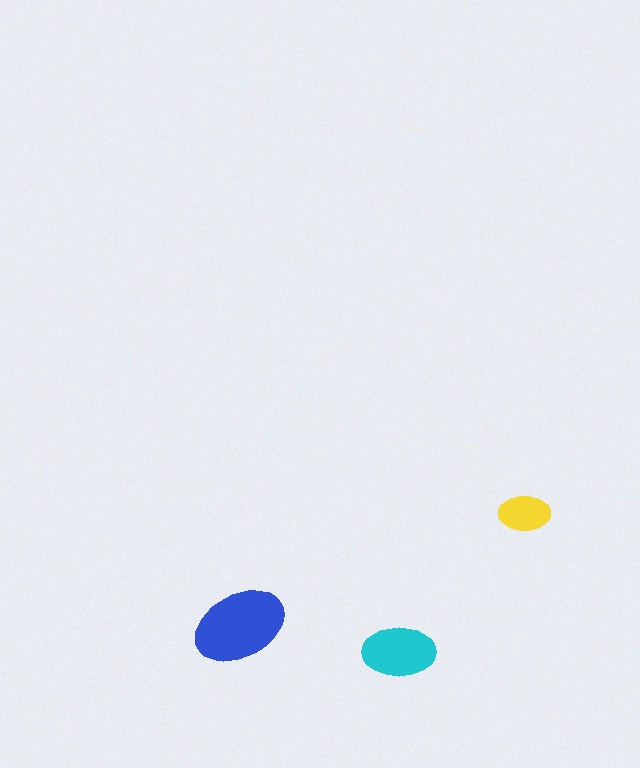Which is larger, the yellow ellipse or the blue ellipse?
The blue one.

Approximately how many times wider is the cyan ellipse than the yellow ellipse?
About 1.5 times wider.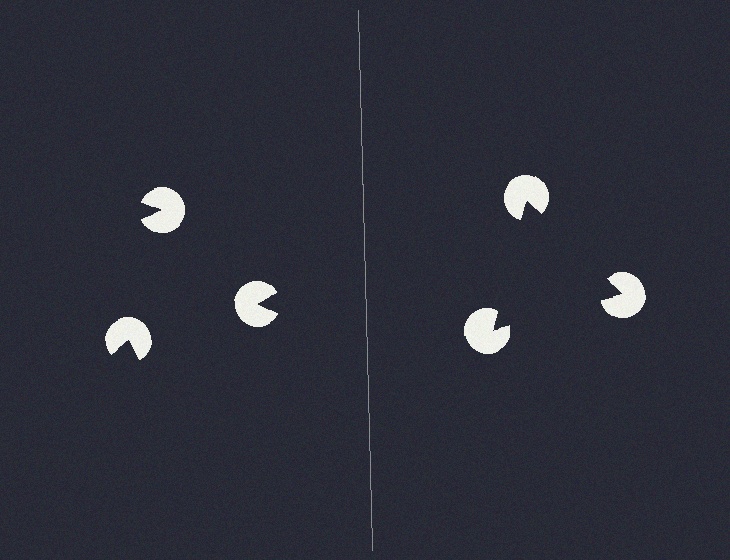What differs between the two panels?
The pac-man discs are positioned identically on both sides; only the wedge orientations differ. On the right they align to a triangle; on the left they are misaligned.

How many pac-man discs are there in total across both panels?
6 — 3 on each side.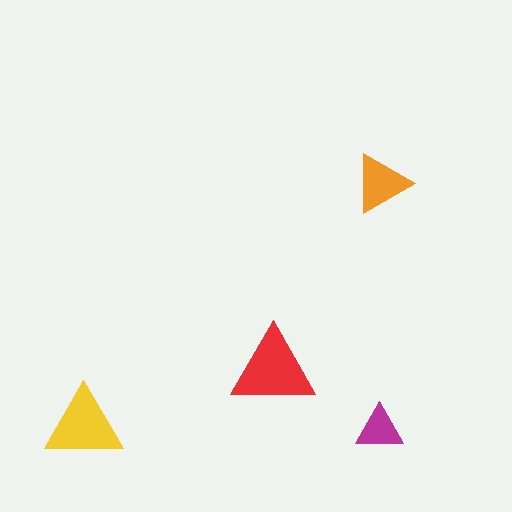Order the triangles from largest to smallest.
the red one, the yellow one, the orange one, the magenta one.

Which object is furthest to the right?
The orange triangle is rightmost.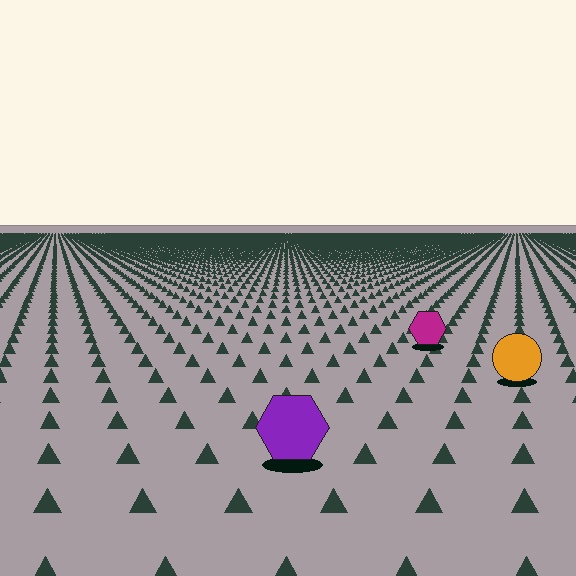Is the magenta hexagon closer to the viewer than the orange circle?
No. The orange circle is closer — you can tell from the texture gradient: the ground texture is coarser near it.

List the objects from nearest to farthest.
From nearest to farthest: the purple hexagon, the orange circle, the magenta hexagon.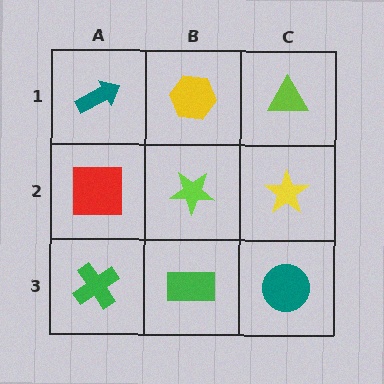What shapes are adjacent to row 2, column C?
A lime triangle (row 1, column C), a teal circle (row 3, column C), a lime star (row 2, column B).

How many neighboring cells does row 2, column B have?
4.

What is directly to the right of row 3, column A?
A green rectangle.